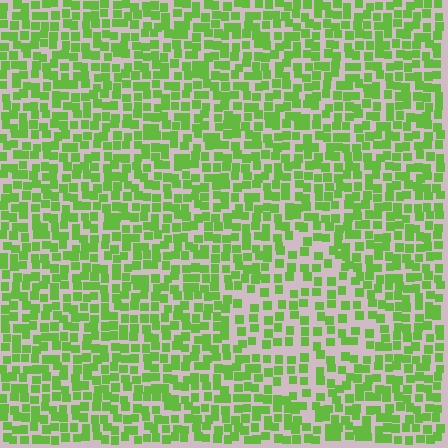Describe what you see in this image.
The image contains small lime elements arranged at two different densities. A diamond-shaped region is visible where the elements are less densely packed than the surrounding area.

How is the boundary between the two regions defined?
The boundary is defined by a change in element density (approximately 1.7x ratio). All elements are the same color, size, and shape.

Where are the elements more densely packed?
The elements are more densely packed outside the diamond boundary.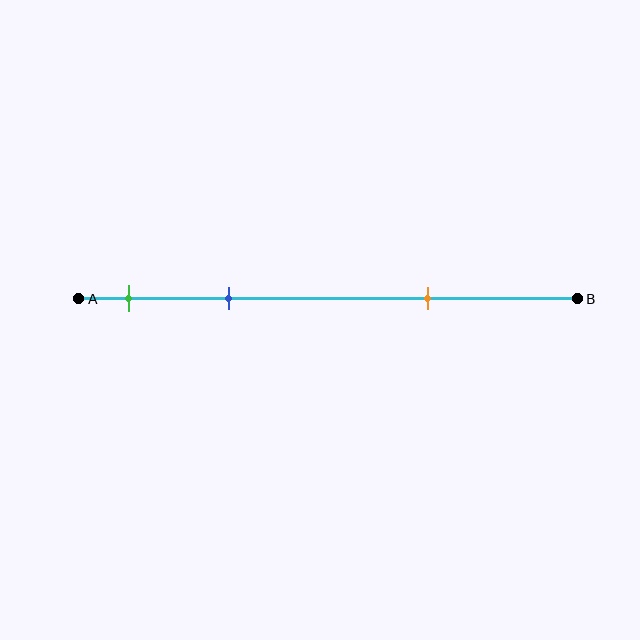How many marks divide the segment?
There are 3 marks dividing the segment.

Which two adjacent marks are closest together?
The green and blue marks are the closest adjacent pair.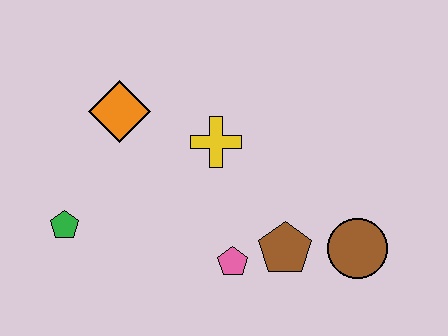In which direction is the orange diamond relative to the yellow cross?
The orange diamond is to the left of the yellow cross.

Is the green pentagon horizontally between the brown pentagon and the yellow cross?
No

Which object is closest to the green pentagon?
The orange diamond is closest to the green pentagon.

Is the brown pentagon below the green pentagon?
Yes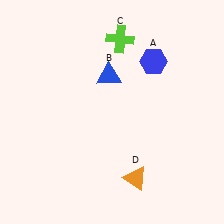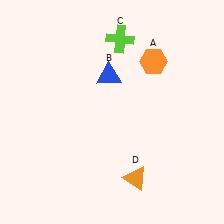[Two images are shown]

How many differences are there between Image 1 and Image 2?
There is 1 difference between the two images.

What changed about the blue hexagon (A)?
In Image 1, A is blue. In Image 2, it changed to orange.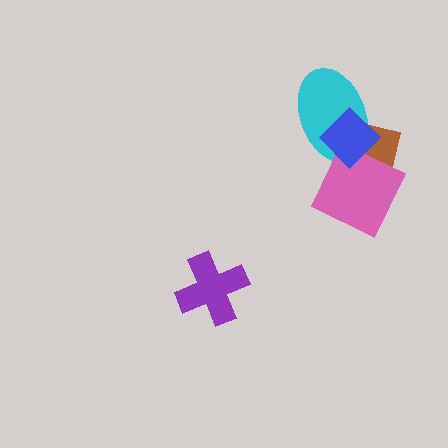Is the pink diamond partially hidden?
Yes, it is partially covered by another shape.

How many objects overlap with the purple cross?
0 objects overlap with the purple cross.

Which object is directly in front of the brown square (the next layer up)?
The cyan ellipse is directly in front of the brown square.